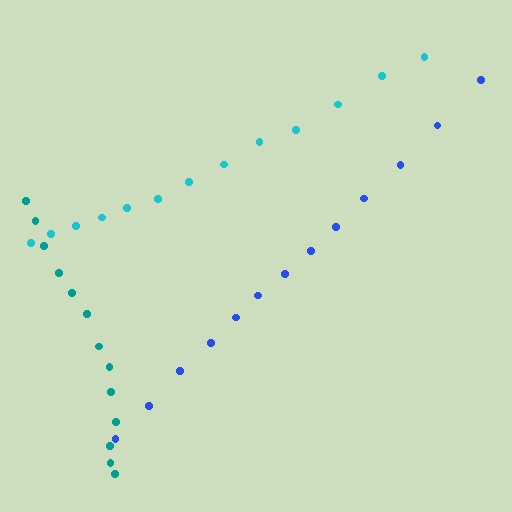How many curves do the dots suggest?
There are 3 distinct paths.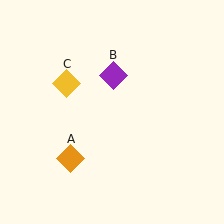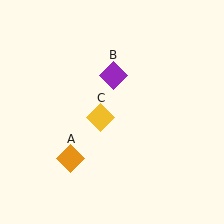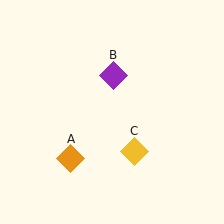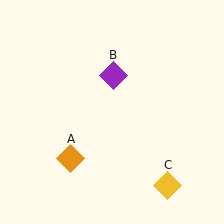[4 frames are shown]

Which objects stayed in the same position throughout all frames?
Orange diamond (object A) and purple diamond (object B) remained stationary.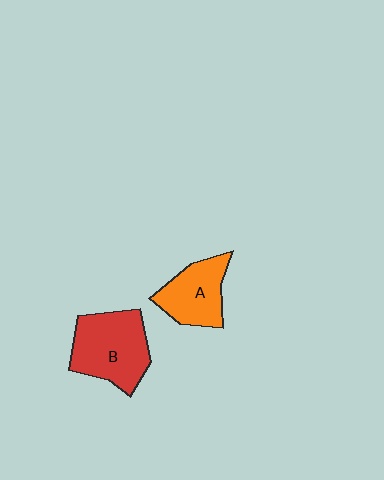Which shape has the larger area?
Shape B (red).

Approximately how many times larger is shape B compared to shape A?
Approximately 1.4 times.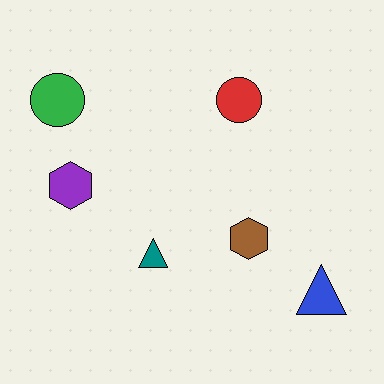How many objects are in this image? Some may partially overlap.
There are 6 objects.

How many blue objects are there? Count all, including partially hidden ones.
There is 1 blue object.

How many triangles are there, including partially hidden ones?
There are 2 triangles.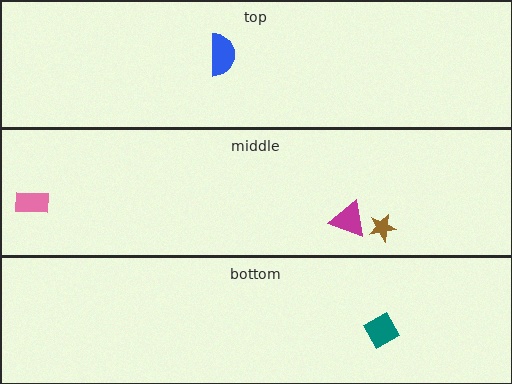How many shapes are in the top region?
1.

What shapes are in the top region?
The blue semicircle.